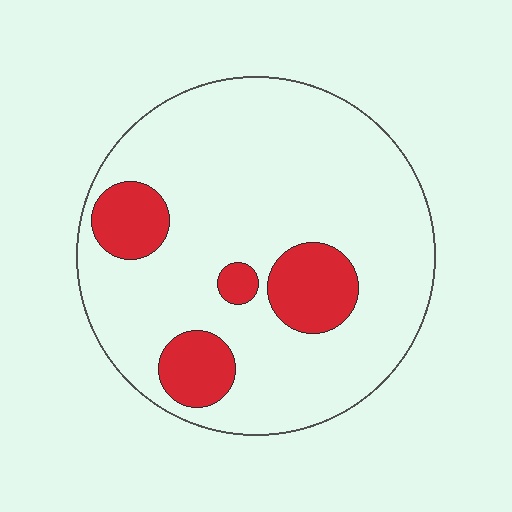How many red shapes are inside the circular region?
4.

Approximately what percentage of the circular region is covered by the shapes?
Approximately 15%.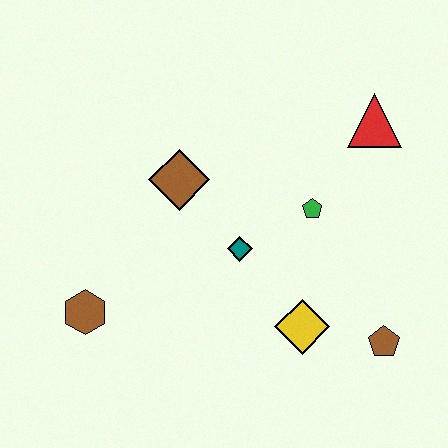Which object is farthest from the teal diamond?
The red triangle is farthest from the teal diamond.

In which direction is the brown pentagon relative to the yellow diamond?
The brown pentagon is to the right of the yellow diamond.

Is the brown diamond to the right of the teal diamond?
No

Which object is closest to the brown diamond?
The teal diamond is closest to the brown diamond.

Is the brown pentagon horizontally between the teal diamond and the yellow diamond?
No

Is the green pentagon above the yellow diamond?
Yes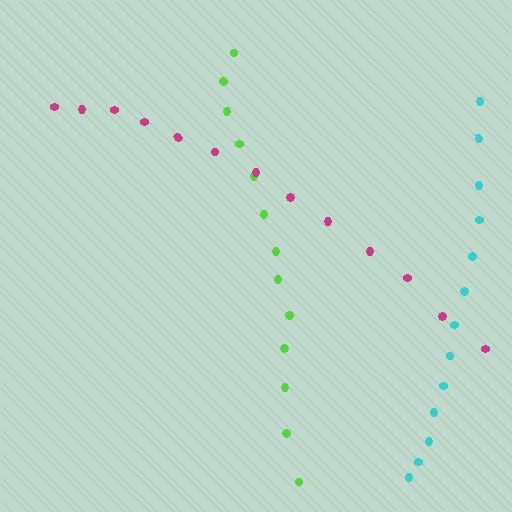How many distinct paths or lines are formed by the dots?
There are 3 distinct paths.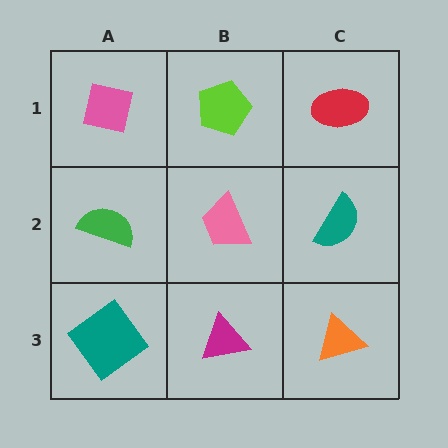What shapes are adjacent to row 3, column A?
A green semicircle (row 2, column A), a magenta triangle (row 3, column B).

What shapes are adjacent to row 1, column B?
A pink trapezoid (row 2, column B), a pink square (row 1, column A), a red ellipse (row 1, column C).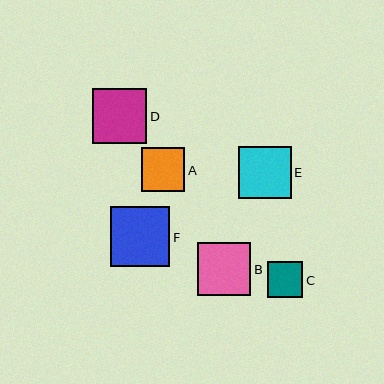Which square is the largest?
Square F is the largest with a size of approximately 60 pixels.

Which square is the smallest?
Square C is the smallest with a size of approximately 36 pixels.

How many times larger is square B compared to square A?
Square B is approximately 1.2 times the size of square A.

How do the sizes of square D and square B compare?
Square D and square B are approximately the same size.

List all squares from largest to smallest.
From largest to smallest: F, D, B, E, A, C.